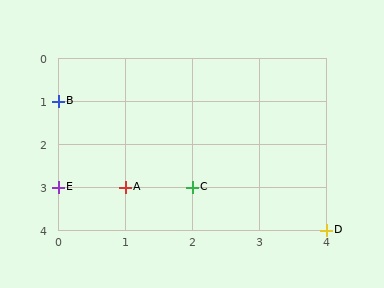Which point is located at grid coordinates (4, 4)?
Point D is at (4, 4).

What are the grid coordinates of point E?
Point E is at grid coordinates (0, 3).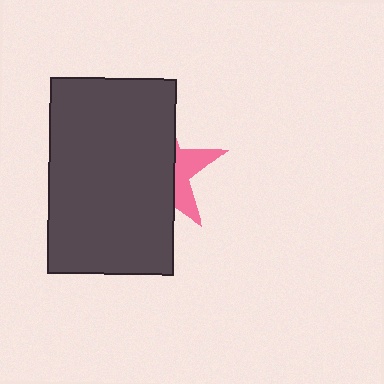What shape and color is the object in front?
The object in front is a dark gray rectangle.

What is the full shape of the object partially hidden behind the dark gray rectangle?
The partially hidden object is a pink star.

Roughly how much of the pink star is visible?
A small part of it is visible (roughly 31%).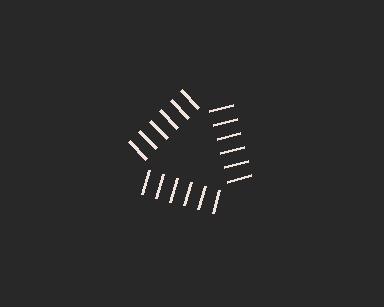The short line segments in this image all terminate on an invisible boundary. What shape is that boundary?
An illusory triangle — the line segments terminate on its edges but no continuous stroke is drawn.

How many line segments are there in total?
18 — 6 along each of the 3 edges.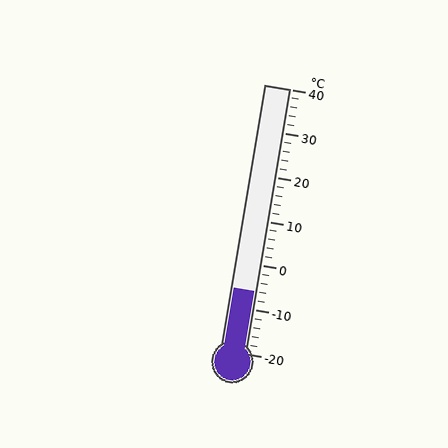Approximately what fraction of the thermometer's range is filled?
The thermometer is filled to approximately 25% of its range.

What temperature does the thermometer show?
The thermometer shows approximately -6°C.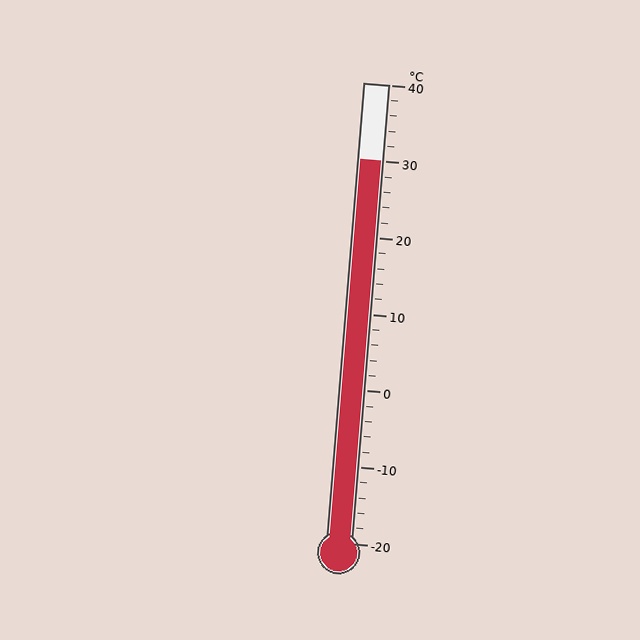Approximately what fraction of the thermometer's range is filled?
The thermometer is filled to approximately 85% of its range.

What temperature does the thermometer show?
The thermometer shows approximately 30°C.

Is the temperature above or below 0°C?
The temperature is above 0°C.